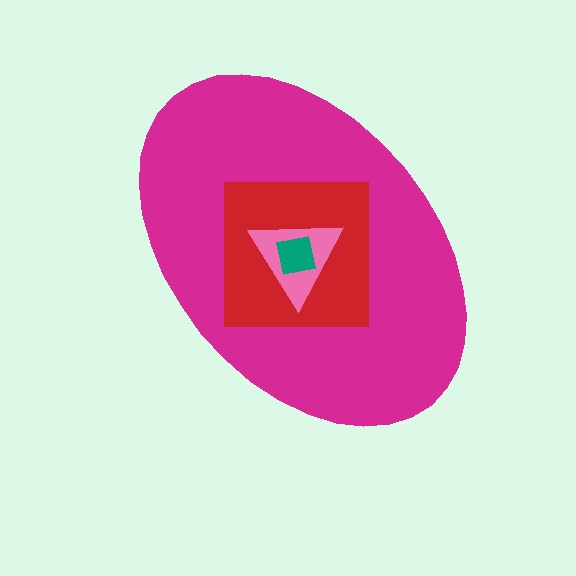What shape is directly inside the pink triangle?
The teal square.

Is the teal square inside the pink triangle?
Yes.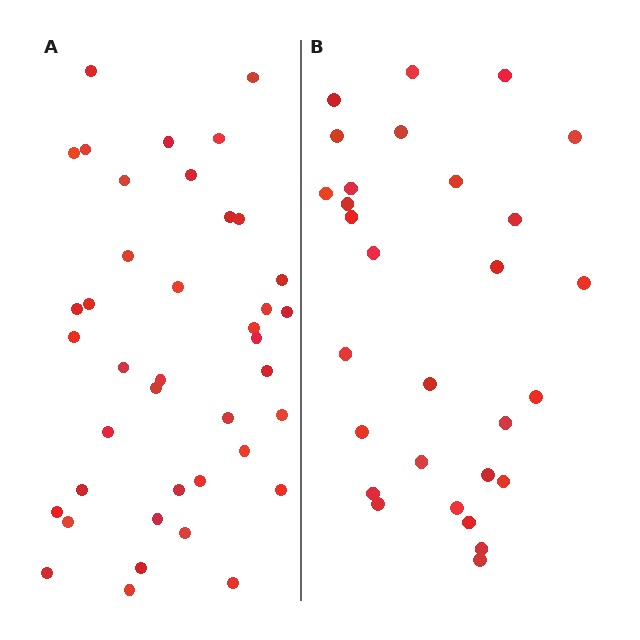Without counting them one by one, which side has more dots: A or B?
Region A (the left region) has more dots.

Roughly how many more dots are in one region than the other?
Region A has roughly 12 or so more dots than region B.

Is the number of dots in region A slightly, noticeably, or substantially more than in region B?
Region A has noticeably more, but not dramatically so. The ratio is roughly 1.4 to 1.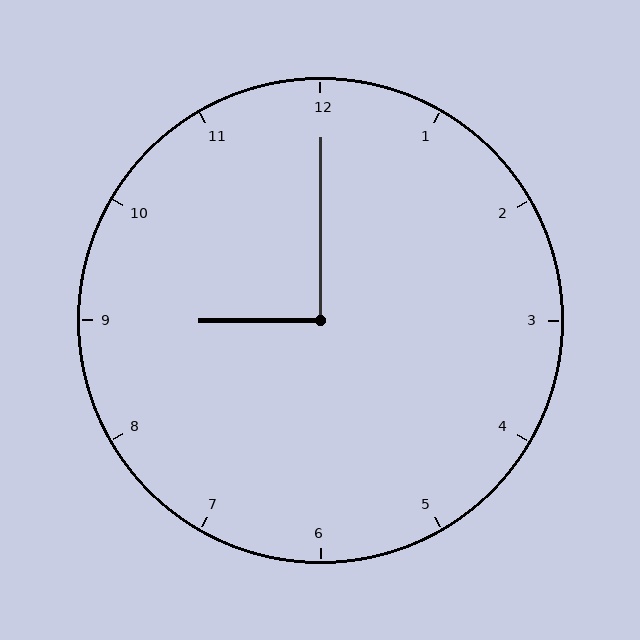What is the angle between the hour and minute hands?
Approximately 90 degrees.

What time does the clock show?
9:00.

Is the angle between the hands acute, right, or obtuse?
It is right.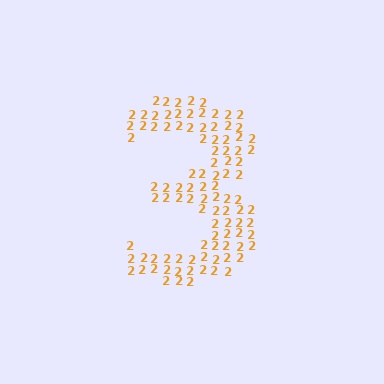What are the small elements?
The small elements are digit 2's.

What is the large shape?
The large shape is the digit 3.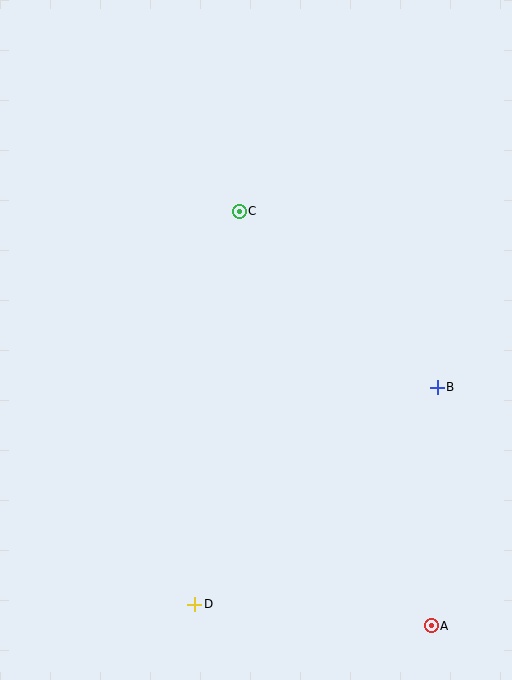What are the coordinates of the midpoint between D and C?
The midpoint between D and C is at (217, 408).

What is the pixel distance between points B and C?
The distance between B and C is 265 pixels.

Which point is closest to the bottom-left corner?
Point D is closest to the bottom-left corner.